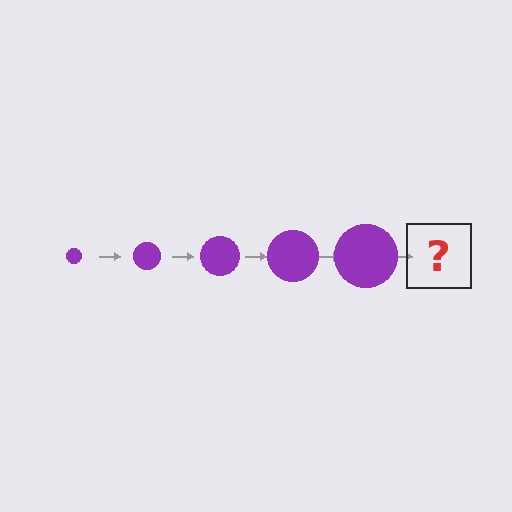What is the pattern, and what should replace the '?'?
The pattern is that the circle gets progressively larger each step. The '?' should be a purple circle, larger than the previous one.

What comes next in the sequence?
The next element should be a purple circle, larger than the previous one.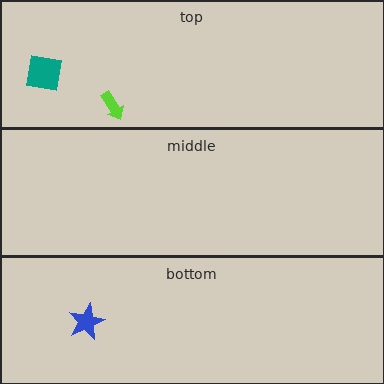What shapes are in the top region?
The lime arrow, the teal square.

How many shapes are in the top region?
2.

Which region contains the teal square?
The top region.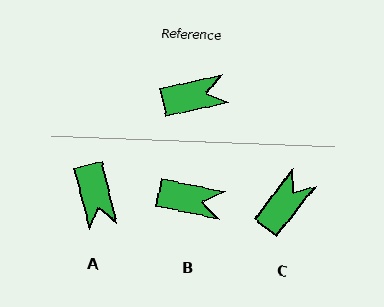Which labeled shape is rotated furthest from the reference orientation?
A, about 88 degrees away.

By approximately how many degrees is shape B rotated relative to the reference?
Approximately 24 degrees clockwise.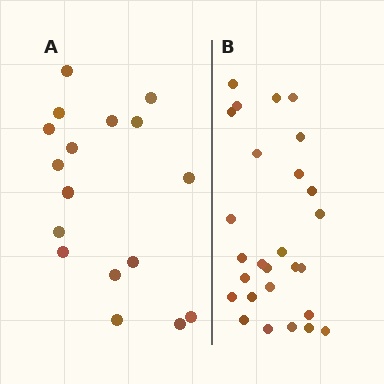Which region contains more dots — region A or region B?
Region B (the right region) has more dots.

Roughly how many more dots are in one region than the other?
Region B has roughly 10 or so more dots than region A.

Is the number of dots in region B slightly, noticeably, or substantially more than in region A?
Region B has substantially more. The ratio is roughly 1.6 to 1.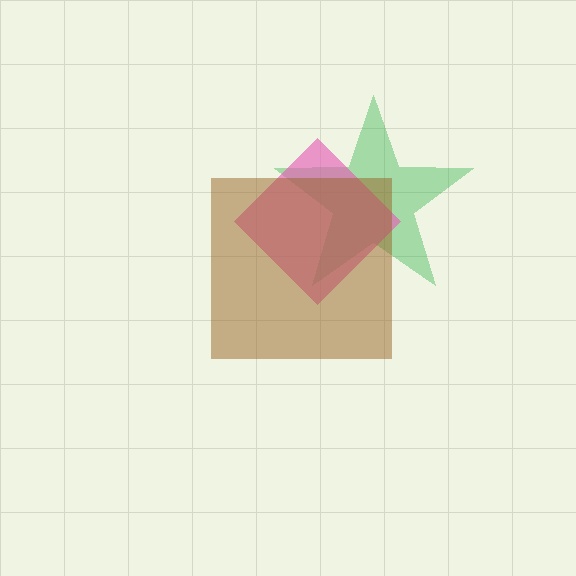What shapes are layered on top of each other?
The layered shapes are: a green star, a pink diamond, a brown square.